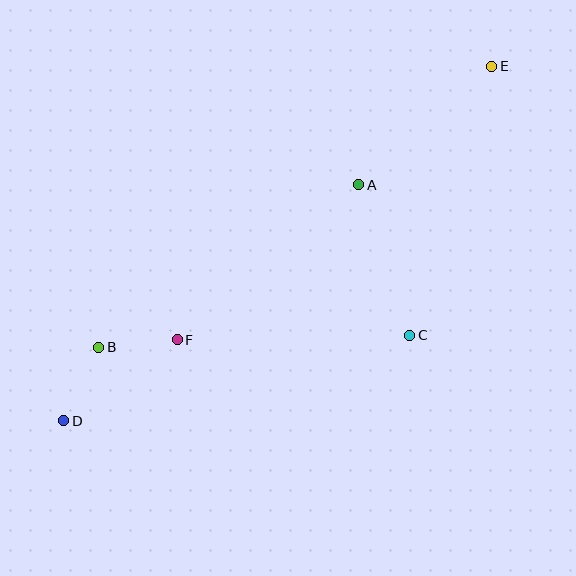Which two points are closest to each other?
Points B and F are closest to each other.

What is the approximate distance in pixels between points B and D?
The distance between B and D is approximately 81 pixels.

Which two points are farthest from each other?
Points D and E are farthest from each other.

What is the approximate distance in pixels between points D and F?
The distance between D and F is approximately 139 pixels.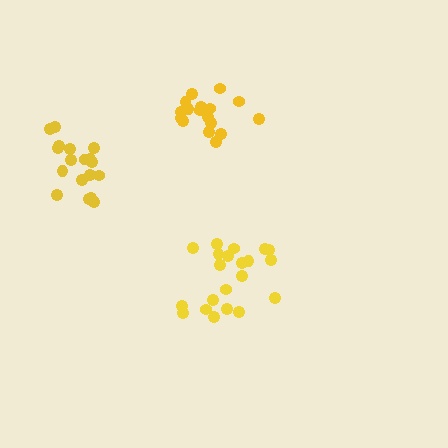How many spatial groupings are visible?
There are 3 spatial groupings.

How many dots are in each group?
Group 1: 21 dots, Group 2: 18 dots, Group 3: 17 dots (56 total).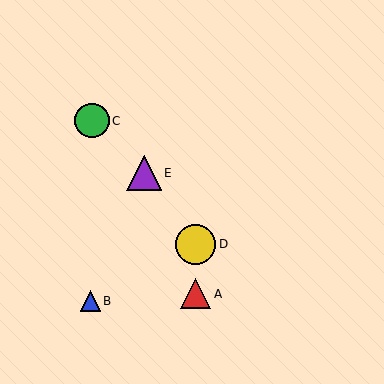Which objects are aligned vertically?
Objects A, D are aligned vertically.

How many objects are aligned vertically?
2 objects (A, D) are aligned vertically.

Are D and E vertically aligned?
No, D is at x≈196 and E is at x≈144.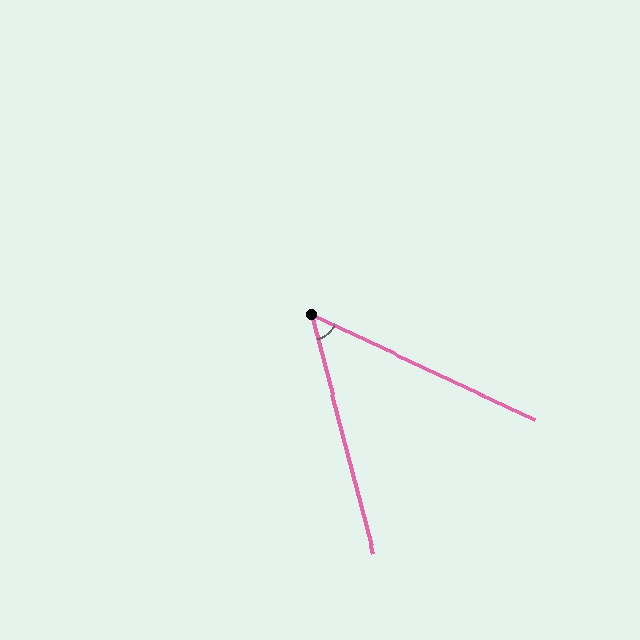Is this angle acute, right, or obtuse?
It is acute.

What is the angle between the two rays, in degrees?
Approximately 50 degrees.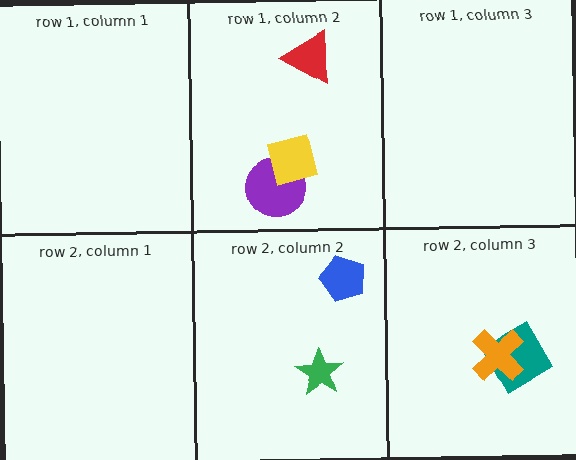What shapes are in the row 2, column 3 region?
The teal diamond, the orange cross.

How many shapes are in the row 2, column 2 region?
2.